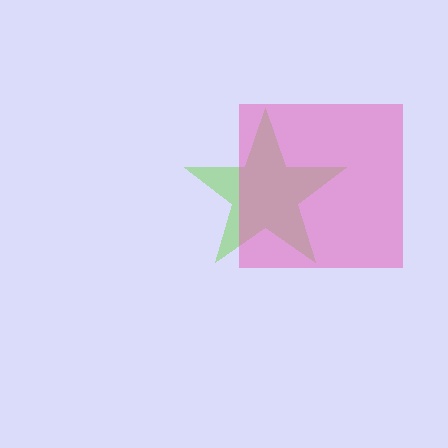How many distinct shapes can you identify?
There are 2 distinct shapes: a lime star, a pink square.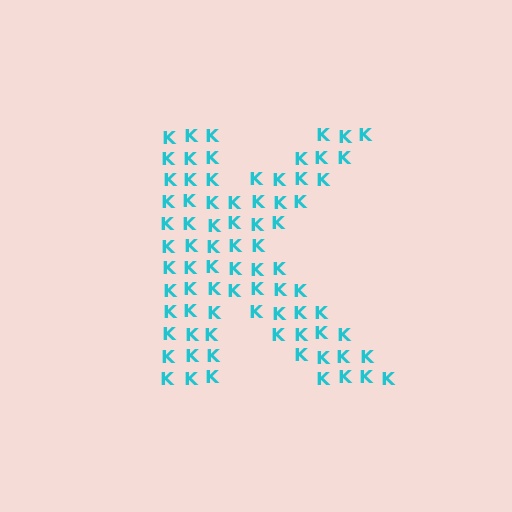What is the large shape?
The large shape is the letter K.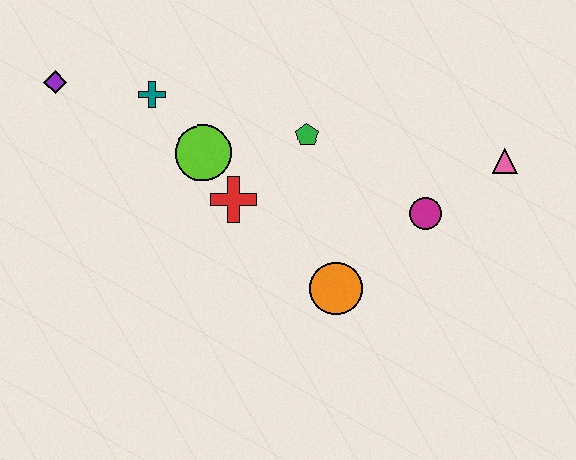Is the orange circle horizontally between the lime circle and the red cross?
No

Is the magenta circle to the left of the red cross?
No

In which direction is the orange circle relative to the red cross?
The orange circle is to the right of the red cross.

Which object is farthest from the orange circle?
The purple diamond is farthest from the orange circle.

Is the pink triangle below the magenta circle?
No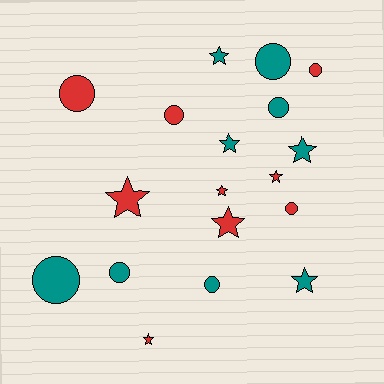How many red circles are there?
There are 4 red circles.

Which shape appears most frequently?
Star, with 9 objects.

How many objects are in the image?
There are 18 objects.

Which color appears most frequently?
Red, with 9 objects.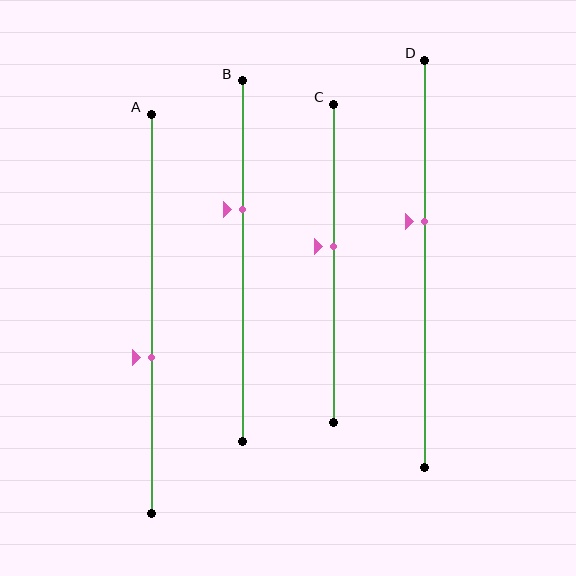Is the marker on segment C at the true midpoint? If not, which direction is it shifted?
No, the marker on segment C is shifted upward by about 5% of the segment length.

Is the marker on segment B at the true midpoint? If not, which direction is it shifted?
No, the marker on segment B is shifted upward by about 14% of the segment length.